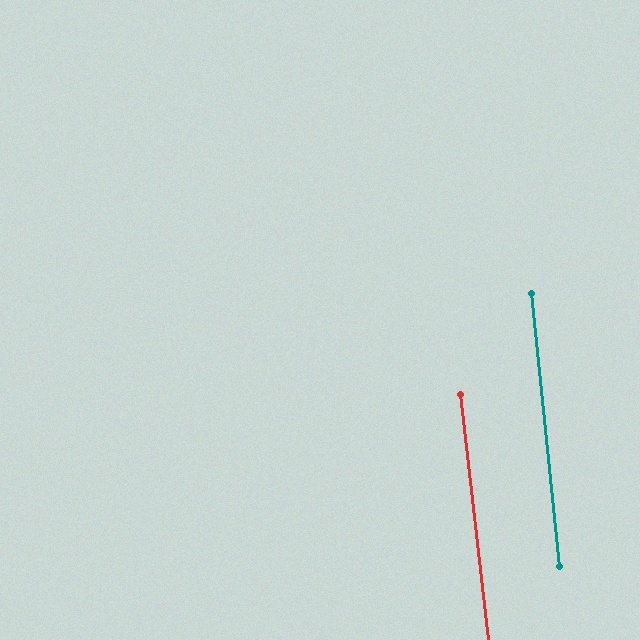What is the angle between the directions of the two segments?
Approximately 1 degree.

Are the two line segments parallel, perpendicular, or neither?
Parallel — their directions differ by only 0.6°.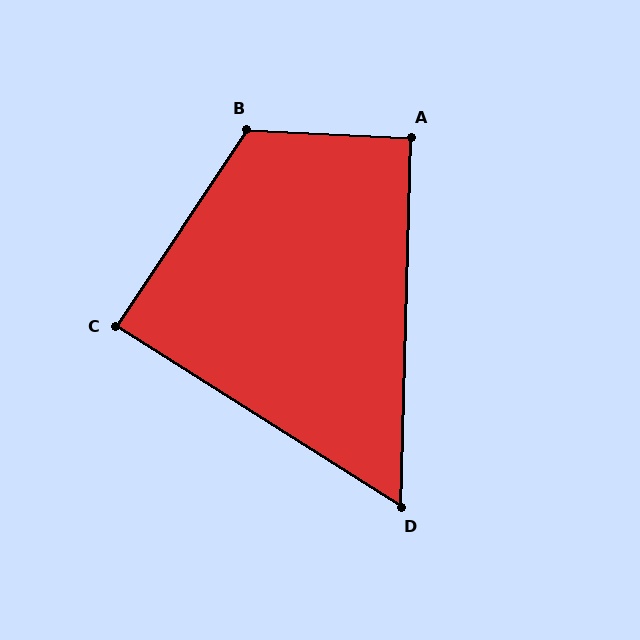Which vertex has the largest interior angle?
B, at approximately 121 degrees.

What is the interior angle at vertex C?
Approximately 89 degrees (approximately right).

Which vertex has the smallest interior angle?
D, at approximately 59 degrees.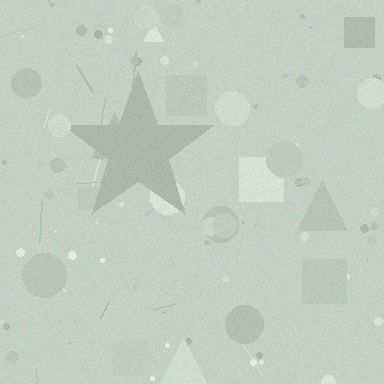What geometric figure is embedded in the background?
A star is embedded in the background.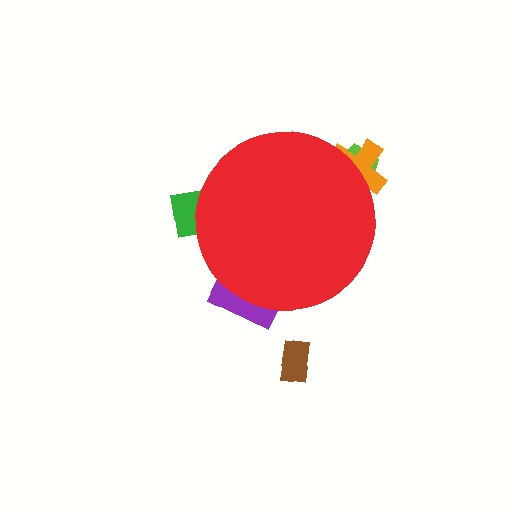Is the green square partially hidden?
Yes, the green square is partially hidden behind the red circle.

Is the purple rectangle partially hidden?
Yes, the purple rectangle is partially hidden behind the red circle.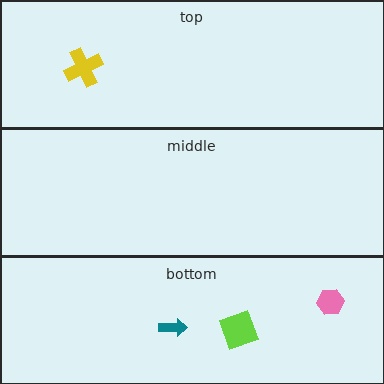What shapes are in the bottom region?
The lime diamond, the teal arrow, the pink hexagon.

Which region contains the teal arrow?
The bottom region.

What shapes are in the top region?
The yellow cross.